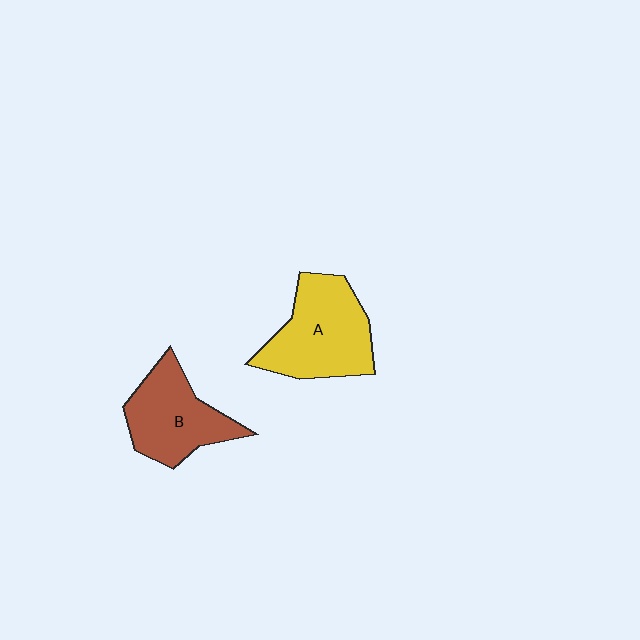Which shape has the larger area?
Shape A (yellow).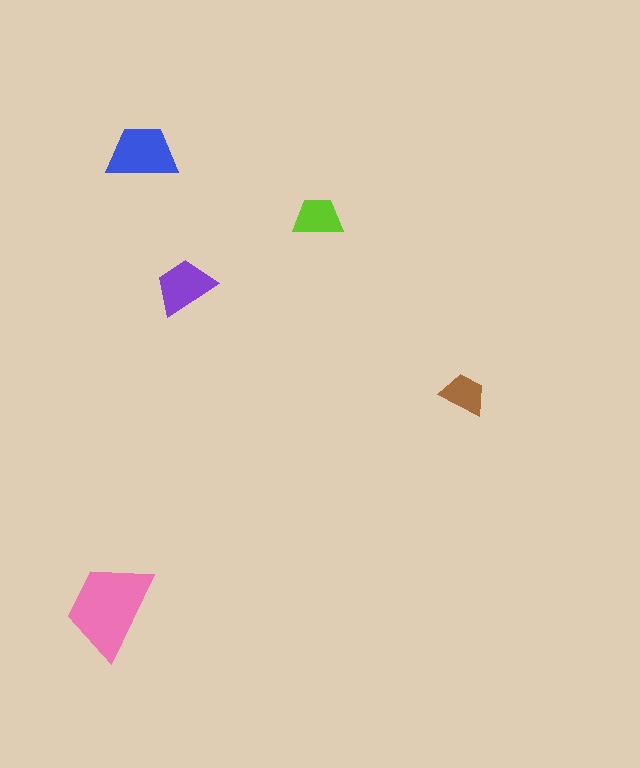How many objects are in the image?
There are 5 objects in the image.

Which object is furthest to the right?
The brown trapezoid is rightmost.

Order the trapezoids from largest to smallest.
the pink one, the blue one, the purple one, the lime one, the brown one.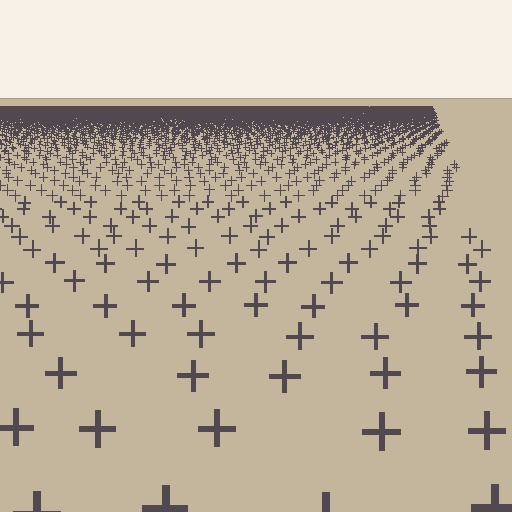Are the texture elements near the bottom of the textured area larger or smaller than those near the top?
Larger. Near the bottom, elements are closer to the viewer and appear at a bigger on-screen size.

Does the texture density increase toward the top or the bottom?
Density increases toward the top.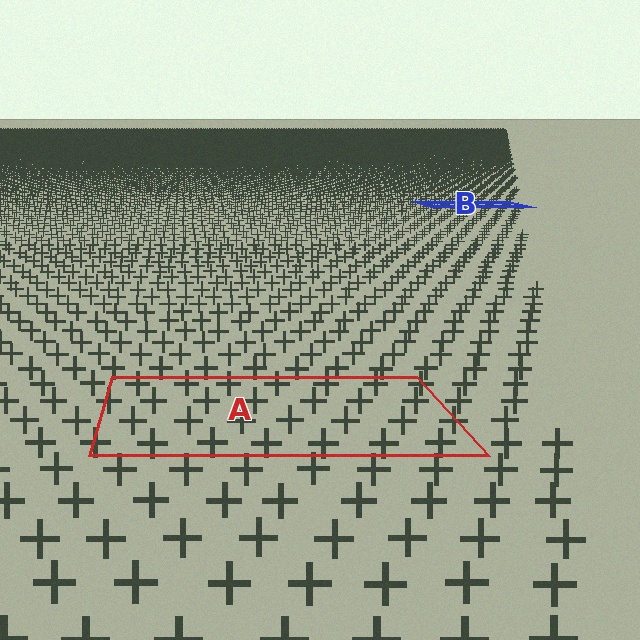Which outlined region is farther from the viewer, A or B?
Region B is farther from the viewer — the texture elements inside it appear smaller and more densely packed.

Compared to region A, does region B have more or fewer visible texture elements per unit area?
Region B has more texture elements per unit area — they are packed more densely because it is farther away.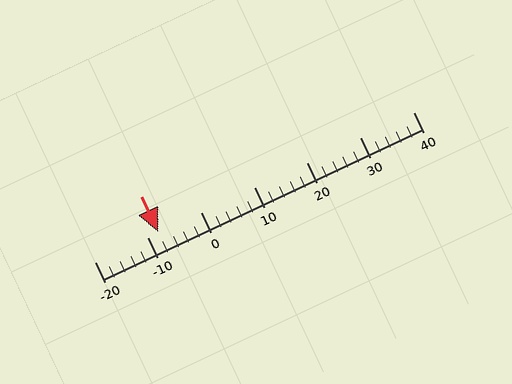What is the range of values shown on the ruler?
The ruler shows values from -20 to 40.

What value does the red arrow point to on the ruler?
The red arrow points to approximately -8.